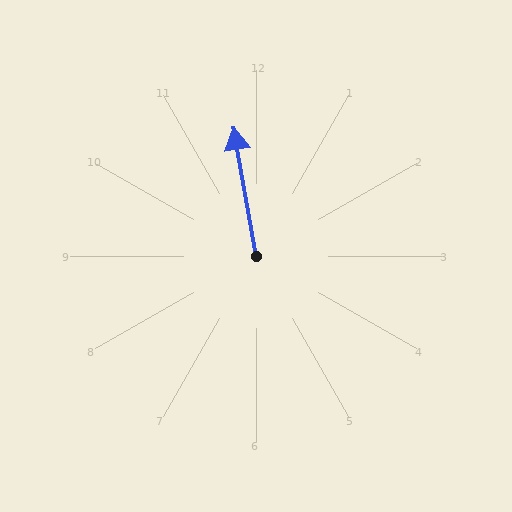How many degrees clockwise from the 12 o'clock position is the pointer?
Approximately 350 degrees.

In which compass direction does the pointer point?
North.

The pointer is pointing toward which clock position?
Roughly 12 o'clock.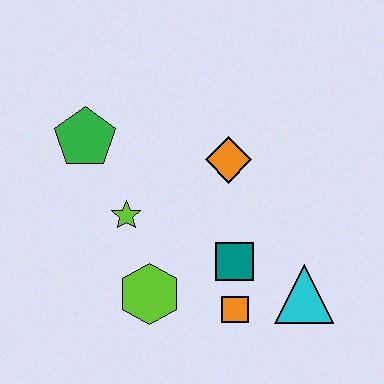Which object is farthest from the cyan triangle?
The green pentagon is farthest from the cyan triangle.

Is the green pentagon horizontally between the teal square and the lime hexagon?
No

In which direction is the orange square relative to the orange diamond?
The orange square is below the orange diamond.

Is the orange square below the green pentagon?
Yes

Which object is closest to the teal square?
The orange square is closest to the teal square.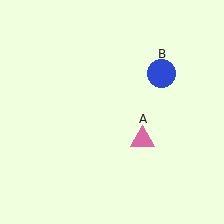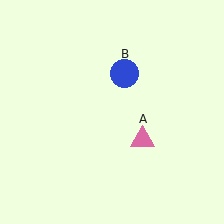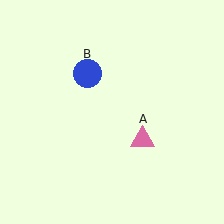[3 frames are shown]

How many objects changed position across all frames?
1 object changed position: blue circle (object B).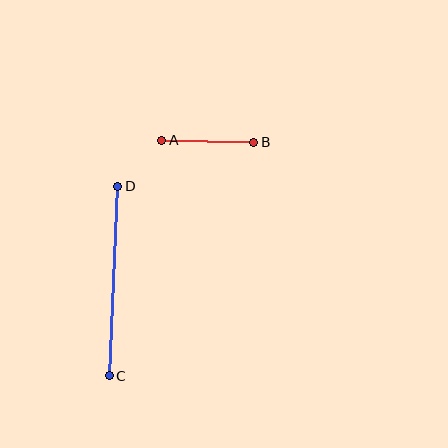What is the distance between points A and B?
The distance is approximately 92 pixels.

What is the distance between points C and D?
The distance is approximately 190 pixels.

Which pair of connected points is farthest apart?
Points C and D are farthest apart.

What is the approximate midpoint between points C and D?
The midpoint is at approximately (113, 281) pixels.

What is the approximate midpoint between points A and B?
The midpoint is at approximately (208, 141) pixels.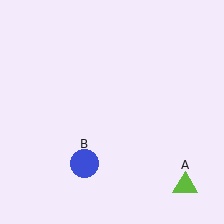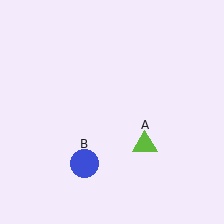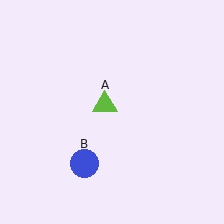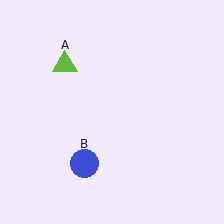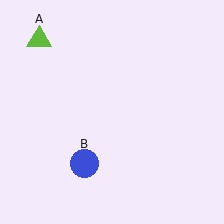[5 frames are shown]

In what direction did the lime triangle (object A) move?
The lime triangle (object A) moved up and to the left.